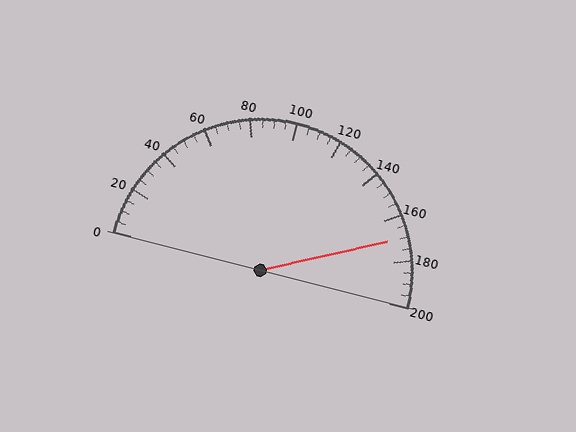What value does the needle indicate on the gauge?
The needle indicates approximately 170.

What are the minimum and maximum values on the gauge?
The gauge ranges from 0 to 200.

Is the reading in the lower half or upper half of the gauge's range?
The reading is in the upper half of the range (0 to 200).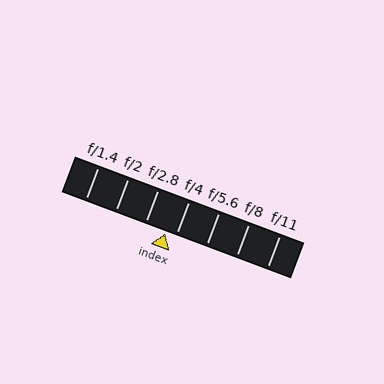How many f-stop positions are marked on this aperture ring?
There are 7 f-stop positions marked.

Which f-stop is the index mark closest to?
The index mark is closest to f/4.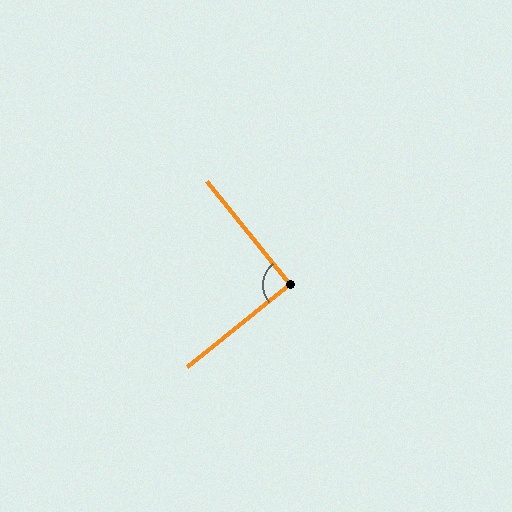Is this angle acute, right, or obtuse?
It is approximately a right angle.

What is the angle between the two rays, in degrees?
Approximately 90 degrees.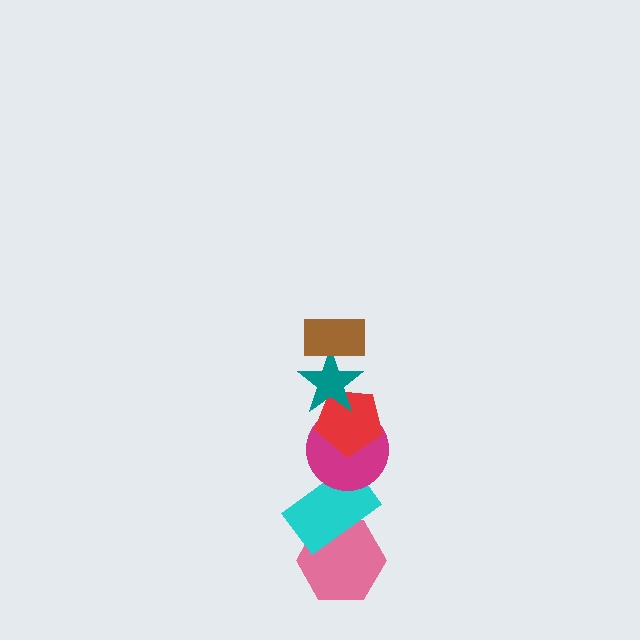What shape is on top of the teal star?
The brown rectangle is on top of the teal star.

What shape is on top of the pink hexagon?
The cyan rectangle is on top of the pink hexagon.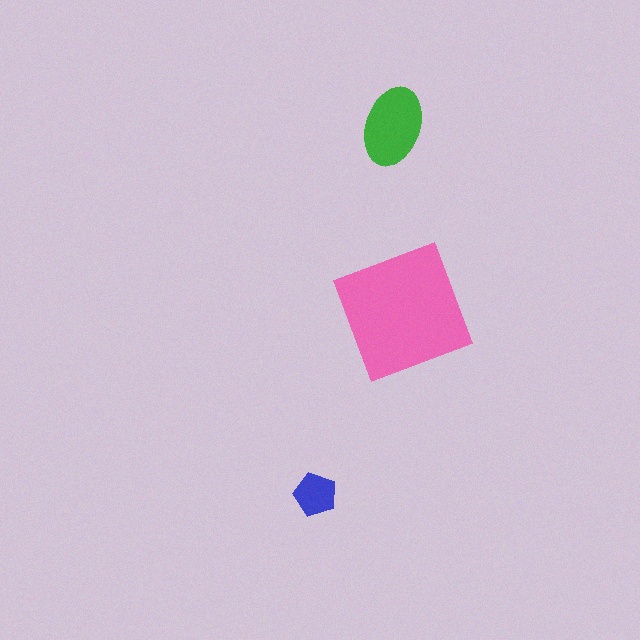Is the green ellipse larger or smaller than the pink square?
Smaller.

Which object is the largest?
The pink square.